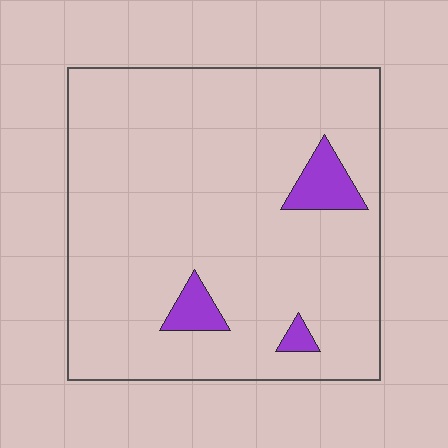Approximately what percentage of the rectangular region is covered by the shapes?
Approximately 5%.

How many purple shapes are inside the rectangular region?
3.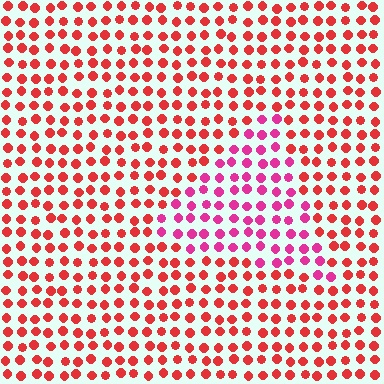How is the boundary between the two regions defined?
The boundary is defined purely by a slight shift in hue (about 34 degrees). Spacing, size, and orientation are identical on both sides.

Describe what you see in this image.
The image is filled with small red elements in a uniform arrangement. A triangle-shaped region is visible where the elements are tinted to a slightly different hue, forming a subtle color boundary.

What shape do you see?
I see a triangle.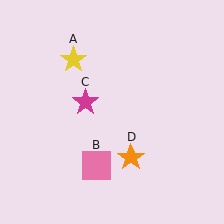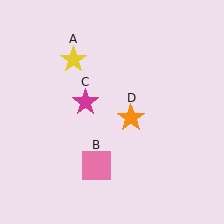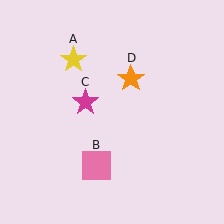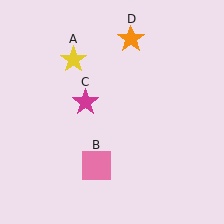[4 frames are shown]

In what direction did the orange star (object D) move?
The orange star (object D) moved up.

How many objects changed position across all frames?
1 object changed position: orange star (object D).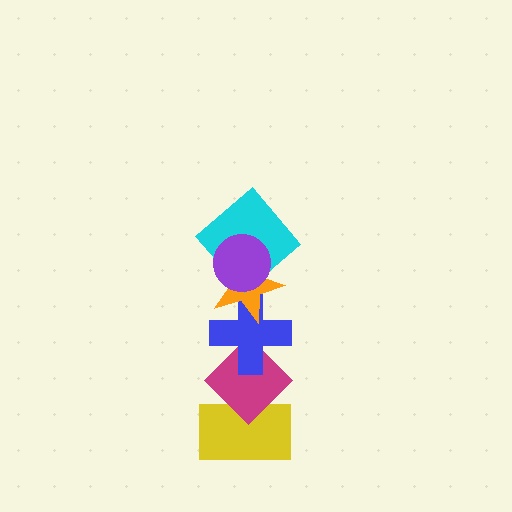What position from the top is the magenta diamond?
The magenta diamond is 5th from the top.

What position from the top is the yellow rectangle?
The yellow rectangle is 6th from the top.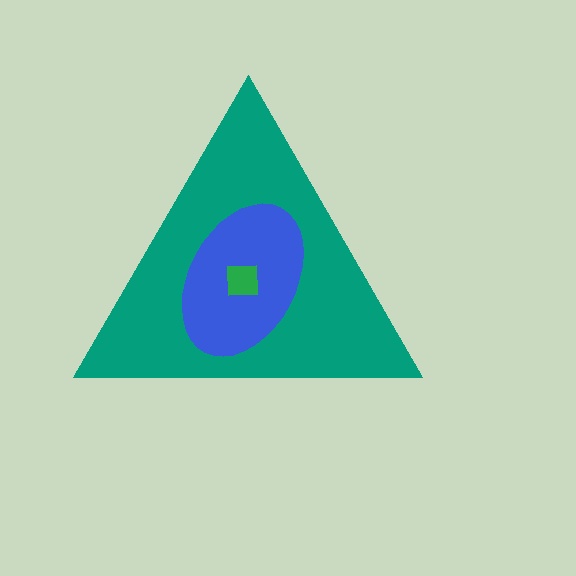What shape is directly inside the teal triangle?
The blue ellipse.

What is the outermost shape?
The teal triangle.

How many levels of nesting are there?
3.